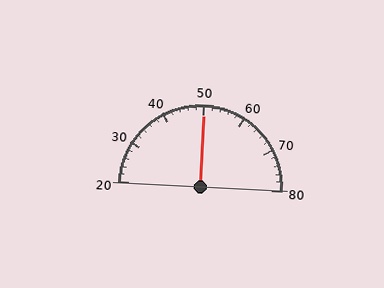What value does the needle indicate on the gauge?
The needle indicates approximately 50.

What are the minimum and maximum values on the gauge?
The gauge ranges from 20 to 80.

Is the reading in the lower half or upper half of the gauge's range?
The reading is in the upper half of the range (20 to 80).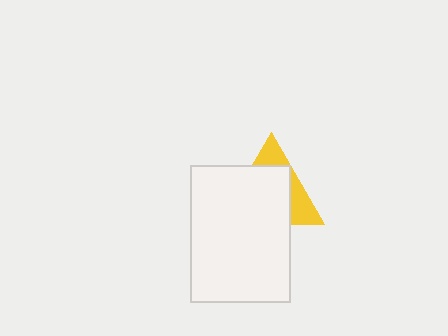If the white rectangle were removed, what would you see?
You would see the complete yellow triangle.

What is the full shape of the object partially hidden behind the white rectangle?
The partially hidden object is a yellow triangle.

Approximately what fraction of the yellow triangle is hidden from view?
Roughly 67% of the yellow triangle is hidden behind the white rectangle.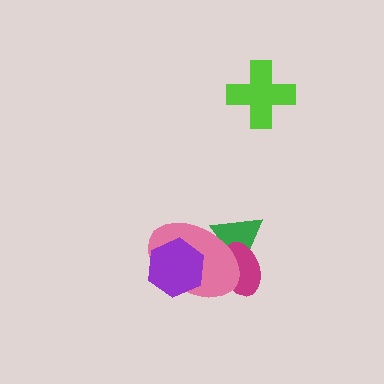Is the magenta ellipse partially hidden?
Yes, it is partially covered by another shape.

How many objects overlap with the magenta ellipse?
2 objects overlap with the magenta ellipse.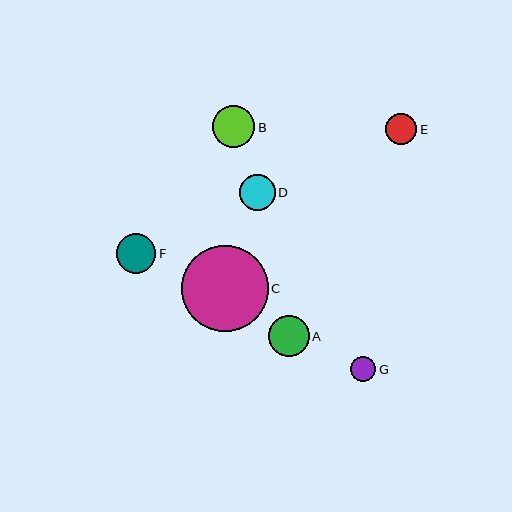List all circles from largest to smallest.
From largest to smallest: C, B, A, F, D, E, G.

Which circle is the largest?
Circle C is the largest with a size of approximately 87 pixels.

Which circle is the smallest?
Circle G is the smallest with a size of approximately 26 pixels.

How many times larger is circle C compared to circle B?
Circle C is approximately 2.1 times the size of circle B.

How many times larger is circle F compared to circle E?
Circle F is approximately 1.3 times the size of circle E.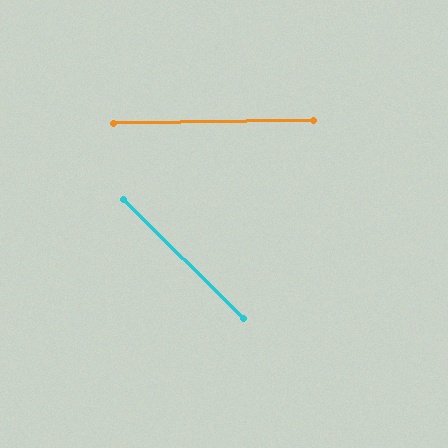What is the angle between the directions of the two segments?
Approximately 45 degrees.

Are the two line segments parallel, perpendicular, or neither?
Neither parallel nor perpendicular — they differ by about 45°.